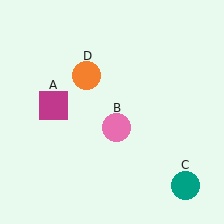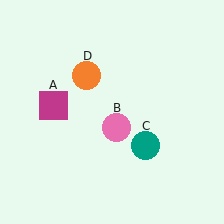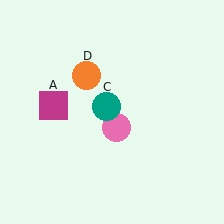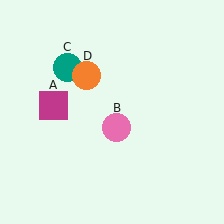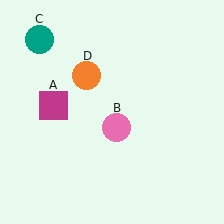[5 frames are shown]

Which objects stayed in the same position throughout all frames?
Magenta square (object A) and pink circle (object B) and orange circle (object D) remained stationary.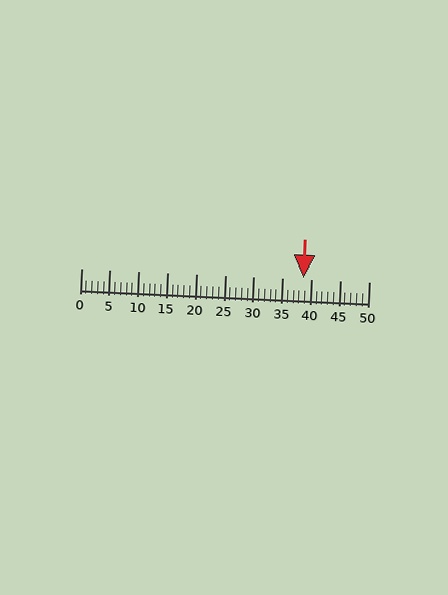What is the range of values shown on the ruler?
The ruler shows values from 0 to 50.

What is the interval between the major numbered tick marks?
The major tick marks are spaced 5 units apart.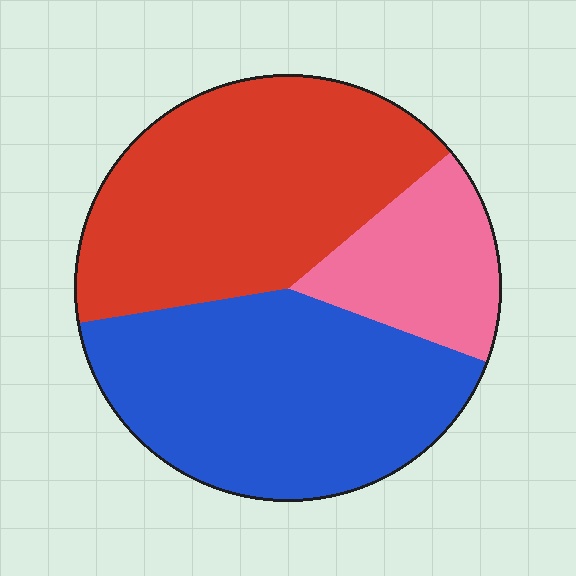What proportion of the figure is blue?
Blue covers roughly 40% of the figure.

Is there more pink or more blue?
Blue.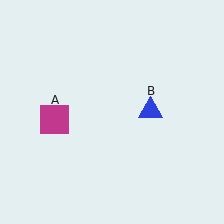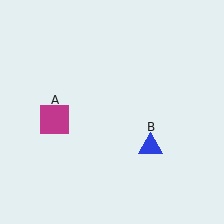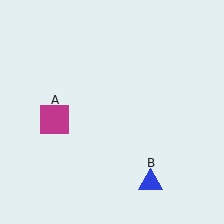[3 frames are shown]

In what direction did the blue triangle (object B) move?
The blue triangle (object B) moved down.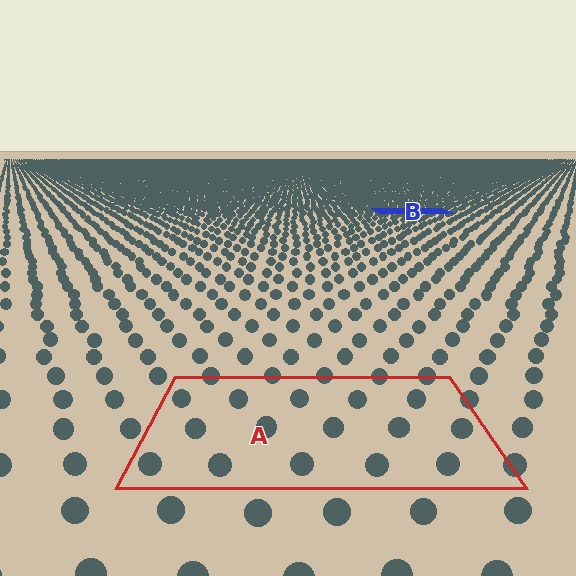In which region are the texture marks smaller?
The texture marks are smaller in region B, because it is farther away.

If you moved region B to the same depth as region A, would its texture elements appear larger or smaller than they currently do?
They would appear larger. At a closer depth, the same texture elements are projected at a bigger on-screen size.